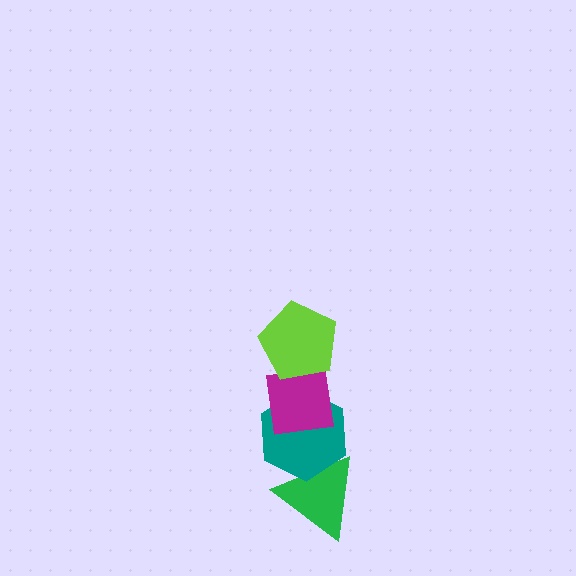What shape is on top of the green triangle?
The teal hexagon is on top of the green triangle.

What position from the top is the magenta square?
The magenta square is 2nd from the top.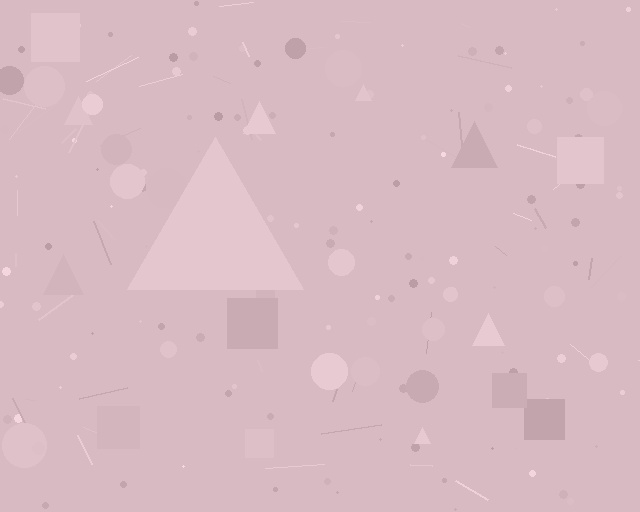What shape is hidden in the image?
A triangle is hidden in the image.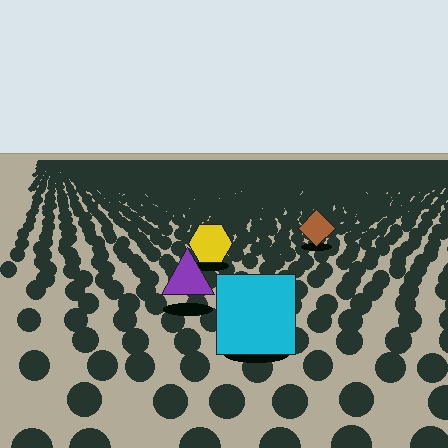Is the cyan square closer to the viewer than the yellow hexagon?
Yes. The cyan square is closer — you can tell from the texture gradient: the ground texture is coarser near it.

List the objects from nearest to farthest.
From nearest to farthest: the cyan square, the purple triangle, the yellow hexagon, the brown diamond.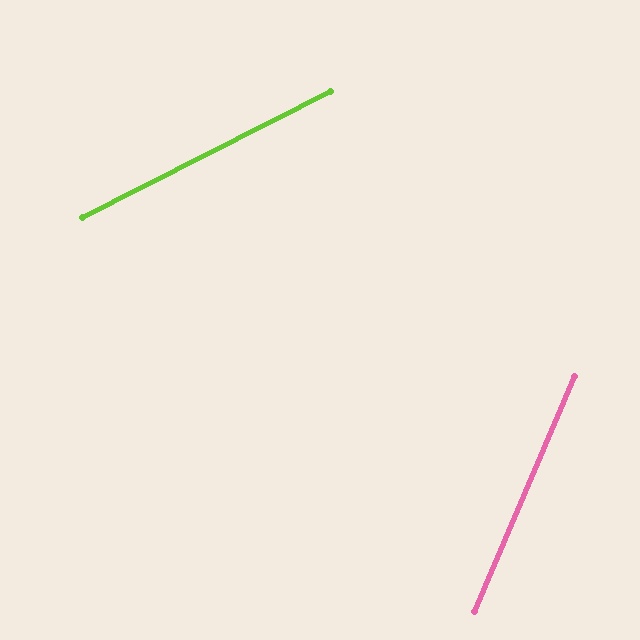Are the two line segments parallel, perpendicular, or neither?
Neither parallel nor perpendicular — they differ by about 40°.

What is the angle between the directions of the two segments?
Approximately 40 degrees.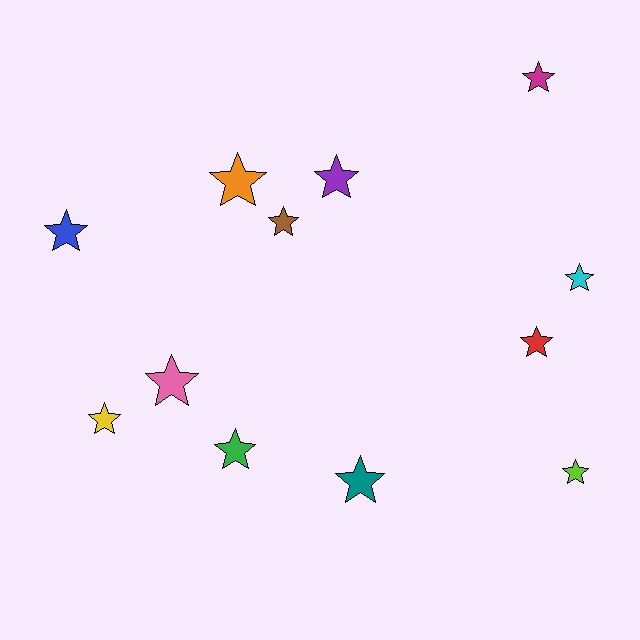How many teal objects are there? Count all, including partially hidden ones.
There is 1 teal object.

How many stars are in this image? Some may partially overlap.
There are 12 stars.